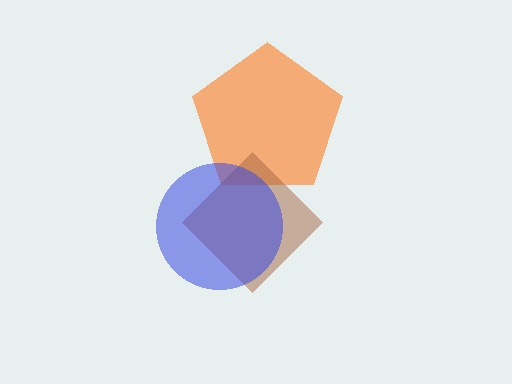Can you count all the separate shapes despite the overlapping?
Yes, there are 3 separate shapes.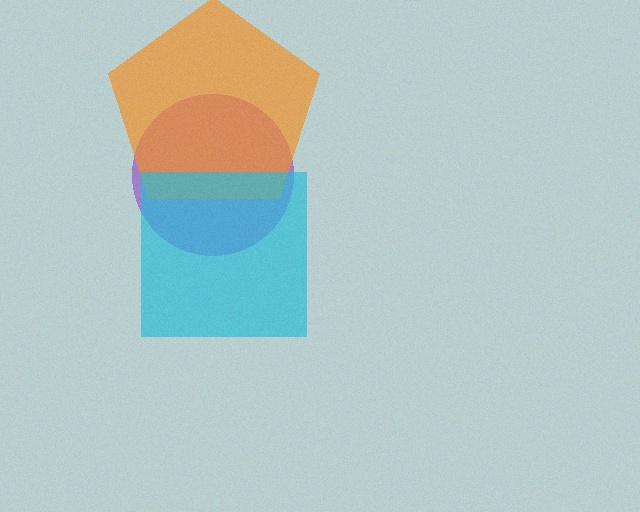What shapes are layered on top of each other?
The layered shapes are: a purple circle, an orange pentagon, a cyan square.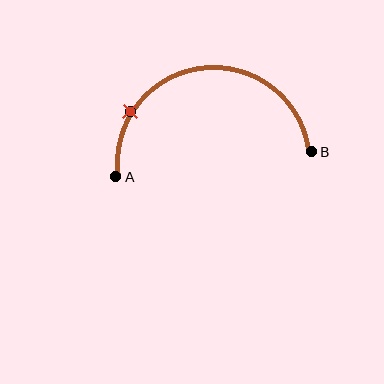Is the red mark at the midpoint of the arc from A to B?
No. The red mark lies on the arc but is closer to endpoint A. The arc midpoint would be at the point on the curve equidistant along the arc from both A and B.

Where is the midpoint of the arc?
The arc midpoint is the point on the curve farthest from the straight line joining A and B. It sits above that line.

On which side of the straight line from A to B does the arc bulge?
The arc bulges above the straight line connecting A and B.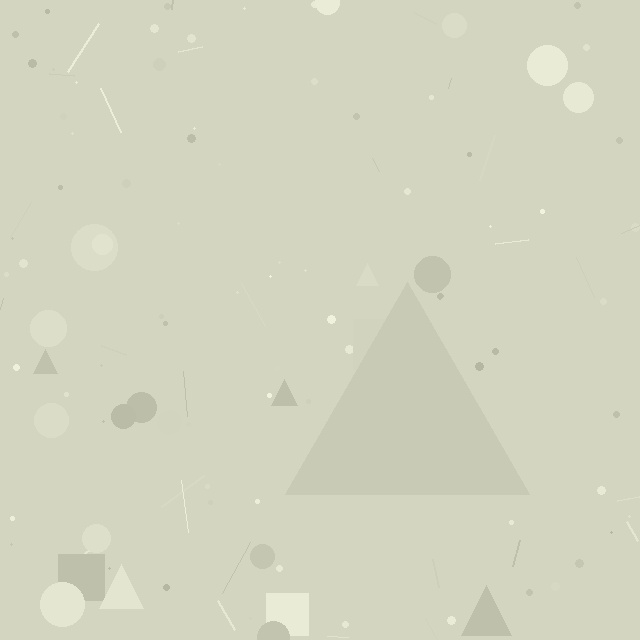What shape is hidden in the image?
A triangle is hidden in the image.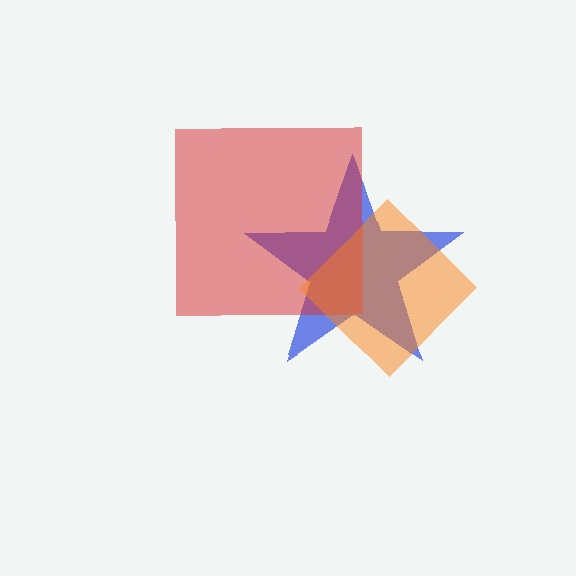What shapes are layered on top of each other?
The layered shapes are: a blue star, a red square, an orange diamond.